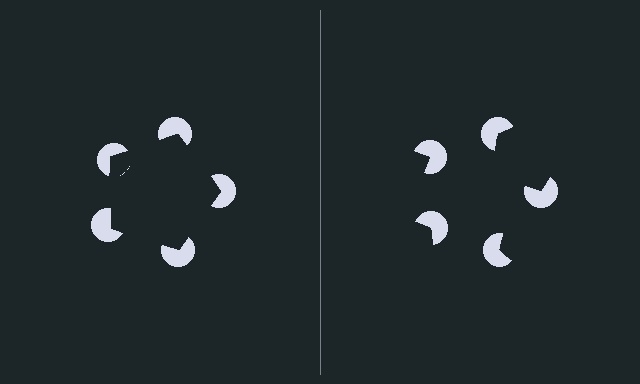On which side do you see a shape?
An illusory pentagon appears on the left side. On the right side the wedge cuts are rotated, so no coherent shape forms.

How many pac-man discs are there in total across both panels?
10 — 5 on each side.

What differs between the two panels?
The pac-man discs are positioned identically on both sides; only the wedge orientations differ. On the left they align to a pentagon; on the right they are misaligned.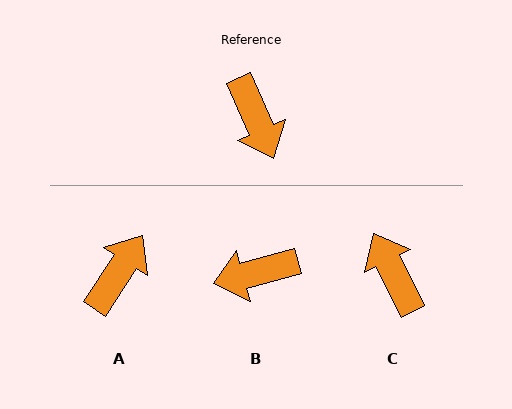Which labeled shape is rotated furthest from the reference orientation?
C, about 177 degrees away.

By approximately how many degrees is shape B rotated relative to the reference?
Approximately 98 degrees clockwise.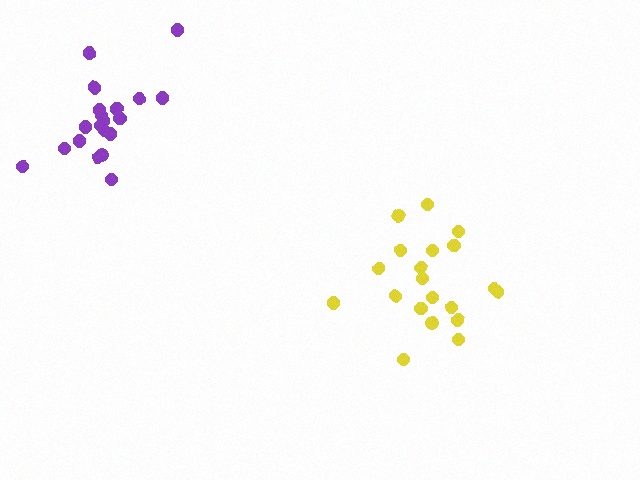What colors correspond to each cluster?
The clusters are colored: yellow, purple.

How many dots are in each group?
Group 1: 20 dots, Group 2: 20 dots (40 total).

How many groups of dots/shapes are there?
There are 2 groups.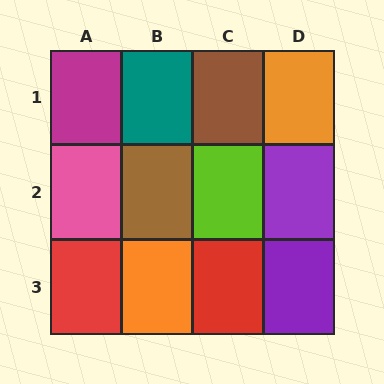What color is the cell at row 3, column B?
Orange.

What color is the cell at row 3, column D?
Purple.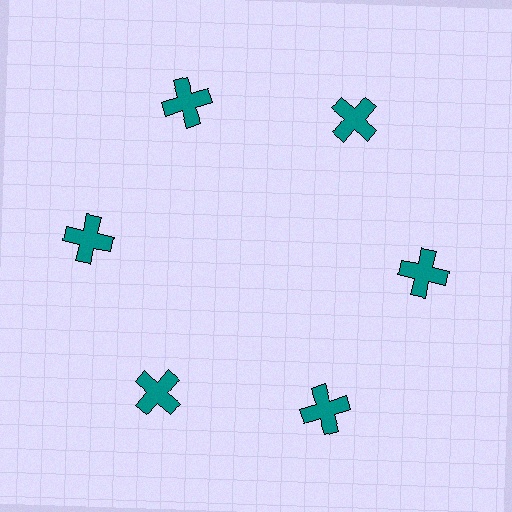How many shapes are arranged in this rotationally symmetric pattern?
There are 6 shapes, arranged in 6 groups of 1.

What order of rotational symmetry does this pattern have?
This pattern has 6-fold rotational symmetry.